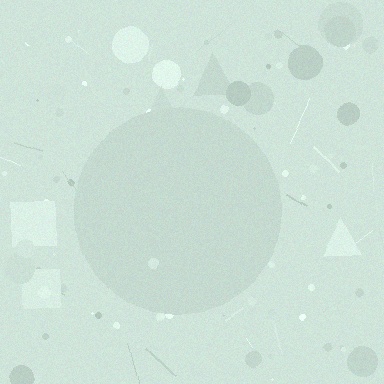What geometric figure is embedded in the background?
A circle is embedded in the background.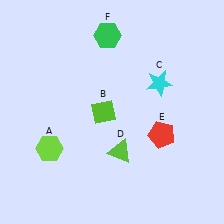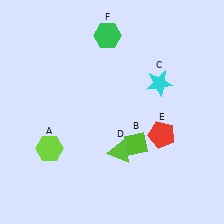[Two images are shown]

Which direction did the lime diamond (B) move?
The lime diamond (B) moved right.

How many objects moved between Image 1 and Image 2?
1 object moved between the two images.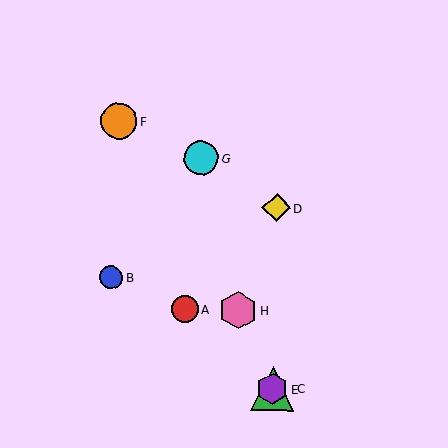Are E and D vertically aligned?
Yes, both are at x≈272.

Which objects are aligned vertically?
Objects C, D, E are aligned vertically.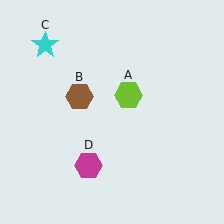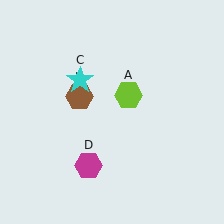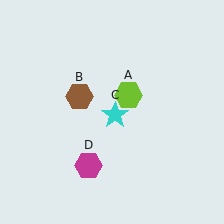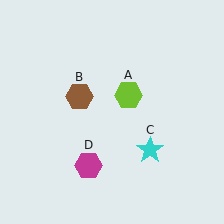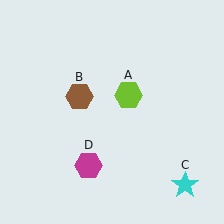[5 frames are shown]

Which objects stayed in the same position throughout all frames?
Lime hexagon (object A) and brown hexagon (object B) and magenta hexagon (object D) remained stationary.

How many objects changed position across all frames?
1 object changed position: cyan star (object C).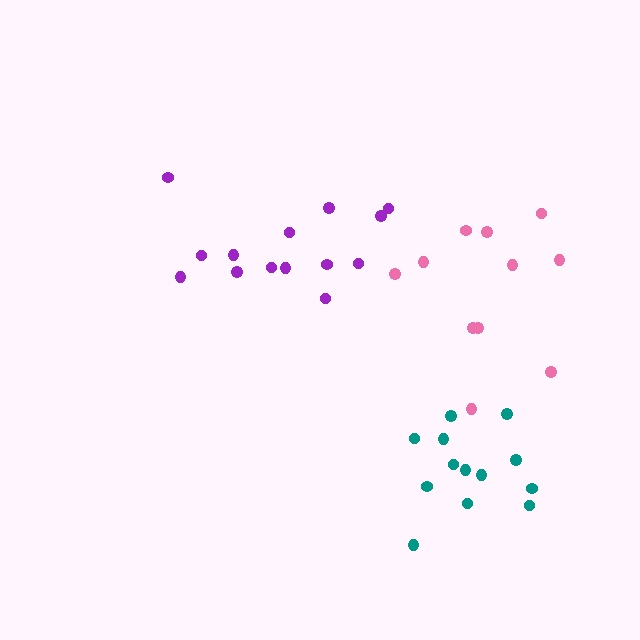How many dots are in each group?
Group 1: 13 dots, Group 2: 14 dots, Group 3: 11 dots (38 total).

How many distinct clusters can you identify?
There are 3 distinct clusters.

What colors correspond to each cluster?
The clusters are colored: teal, purple, pink.